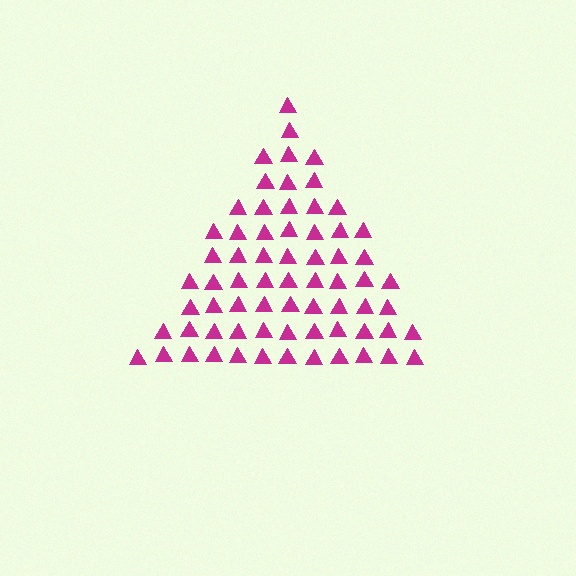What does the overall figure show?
The overall figure shows a triangle.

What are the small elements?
The small elements are triangles.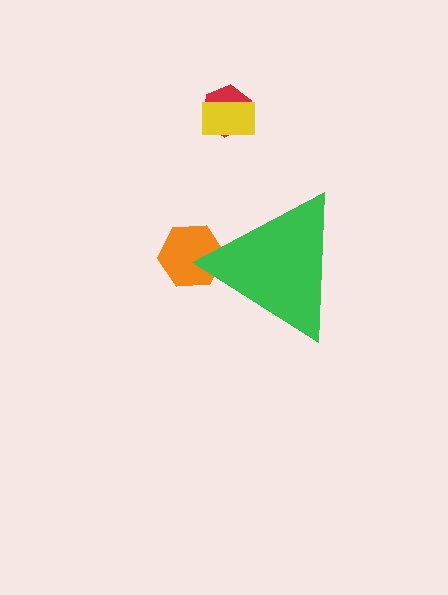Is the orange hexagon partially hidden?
Yes, the orange hexagon is partially hidden behind the green triangle.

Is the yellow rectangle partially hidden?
No, the yellow rectangle is fully visible.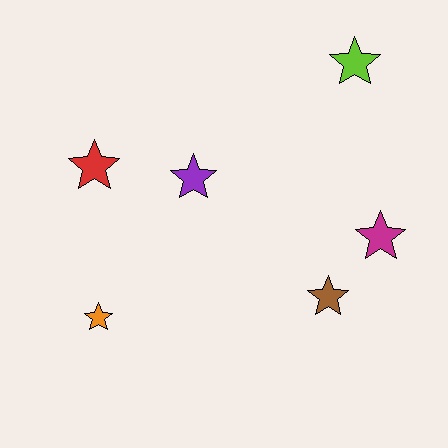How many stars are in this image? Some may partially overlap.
There are 6 stars.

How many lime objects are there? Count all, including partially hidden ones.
There is 1 lime object.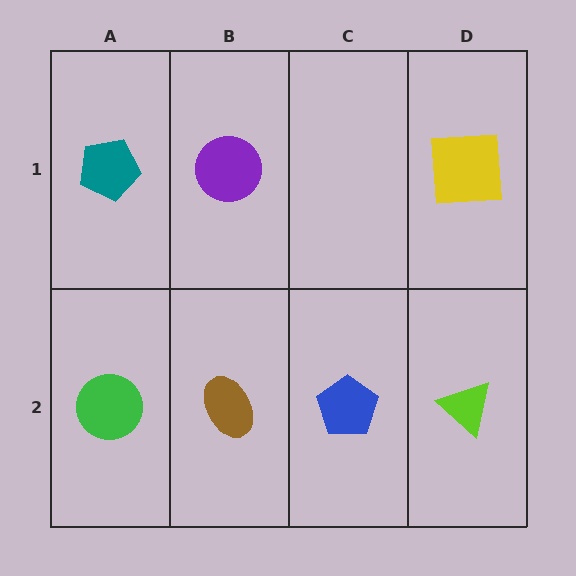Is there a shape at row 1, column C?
No, that cell is empty.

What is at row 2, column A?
A green circle.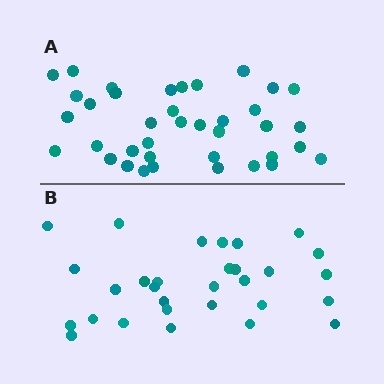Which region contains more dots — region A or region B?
Region A (the top region) has more dots.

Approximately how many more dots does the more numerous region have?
Region A has roughly 8 or so more dots than region B.